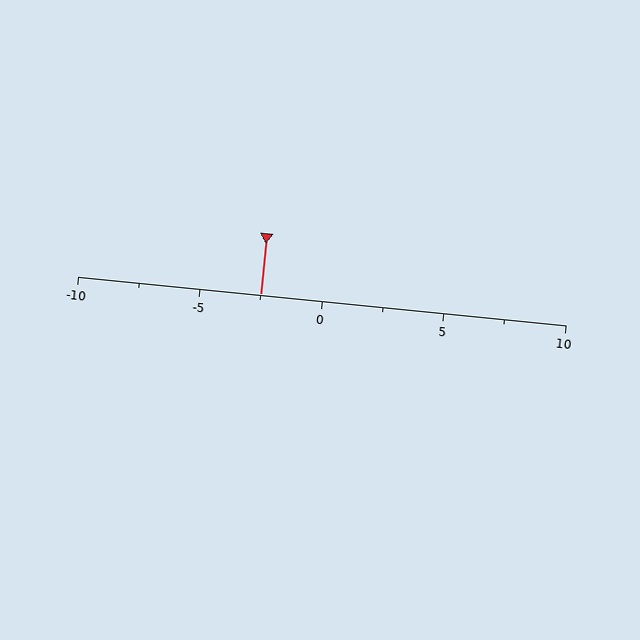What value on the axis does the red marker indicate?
The marker indicates approximately -2.5.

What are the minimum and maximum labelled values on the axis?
The axis runs from -10 to 10.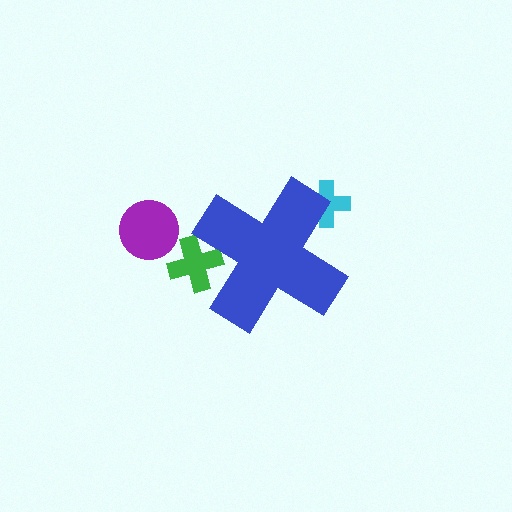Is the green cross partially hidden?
Yes, the green cross is partially hidden behind the blue cross.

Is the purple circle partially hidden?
No, the purple circle is fully visible.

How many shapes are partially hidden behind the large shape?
2 shapes are partially hidden.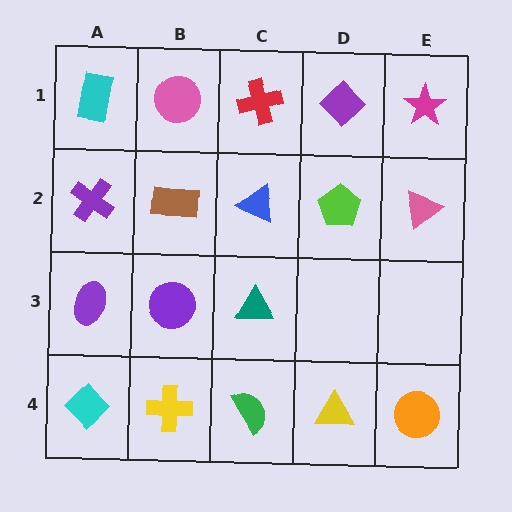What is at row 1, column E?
A magenta star.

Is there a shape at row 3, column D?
No, that cell is empty.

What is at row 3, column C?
A teal triangle.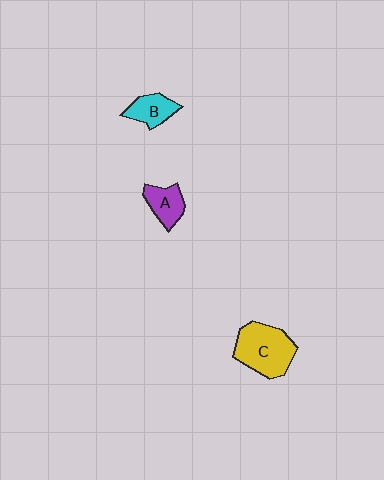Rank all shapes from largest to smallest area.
From largest to smallest: C (yellow), A (purple), B (cyan).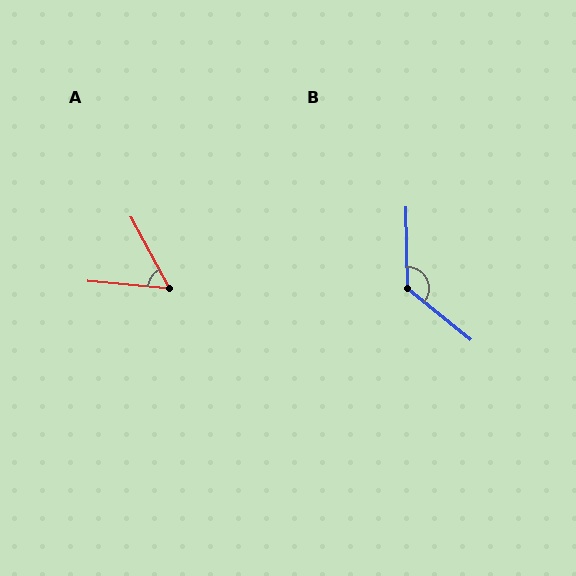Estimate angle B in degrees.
Approximately 130 degrees.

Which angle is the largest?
B, at approximately 130 degrees.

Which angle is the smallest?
A, at approximately 57 degrees.